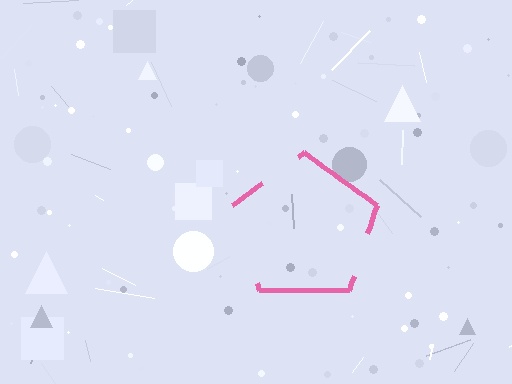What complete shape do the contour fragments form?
The contour fragments form a pentagon.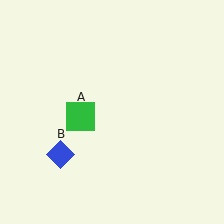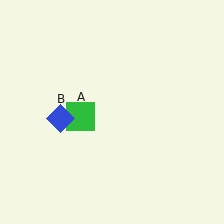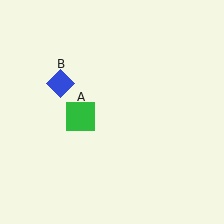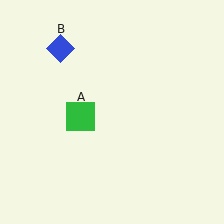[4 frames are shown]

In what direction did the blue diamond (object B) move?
The blue diamond (object B) moved up.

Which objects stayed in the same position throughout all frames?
Green square (object A) remained stationary.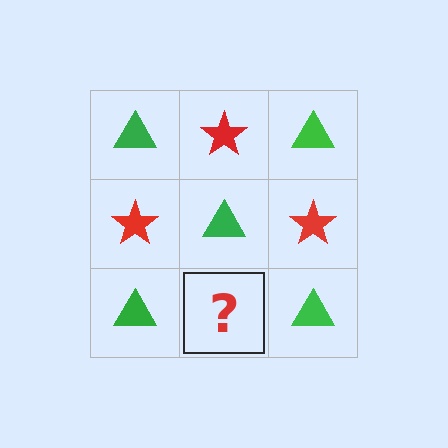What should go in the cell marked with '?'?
The missing cell should contain a red star.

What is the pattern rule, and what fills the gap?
The rule is that it alternates green triangle and red star in a checkerboard pattern. The gap should be filled with a red star.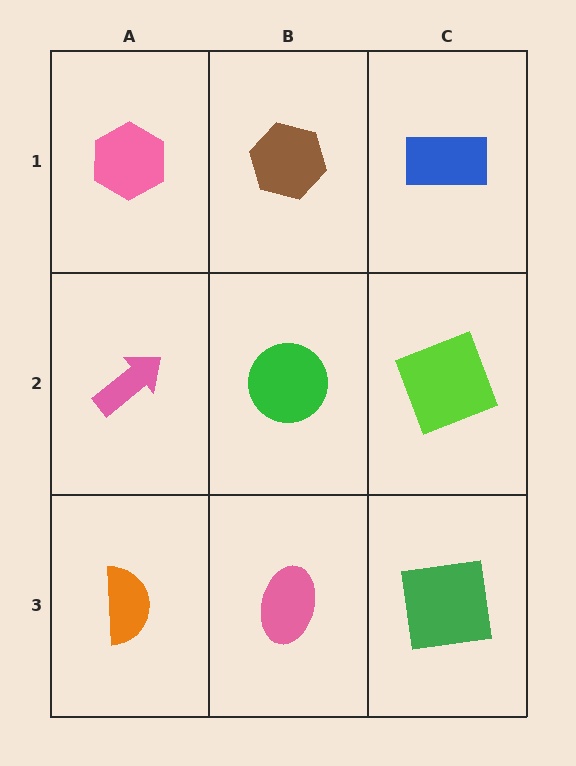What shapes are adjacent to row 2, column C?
A blue rectangle (row 1, column C), a green square (row 3, column C), a green circle (row 2, column B).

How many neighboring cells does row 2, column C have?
3.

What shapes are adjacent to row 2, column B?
A brown hexagon (row 1, column B), a pink ellipse (row 3, column B), a pink arrow (row 2, column A), a lime square (row 2, column C).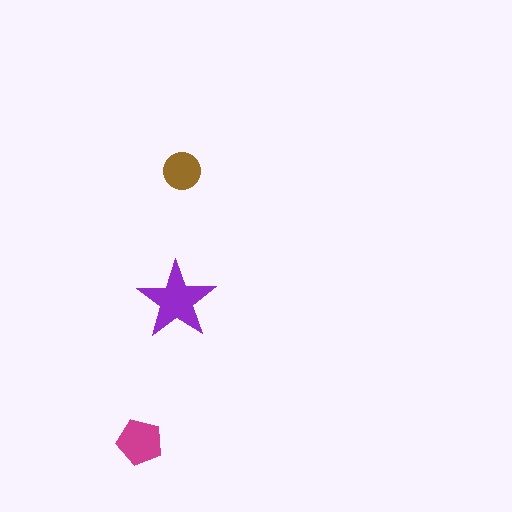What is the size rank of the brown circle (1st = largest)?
3rd.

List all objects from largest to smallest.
The purple star, the magenta pentagon, the brown circle.